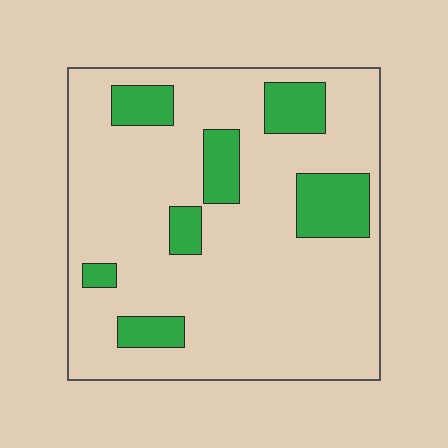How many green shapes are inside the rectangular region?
7.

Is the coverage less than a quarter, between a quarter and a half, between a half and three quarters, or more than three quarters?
Less than a quarter.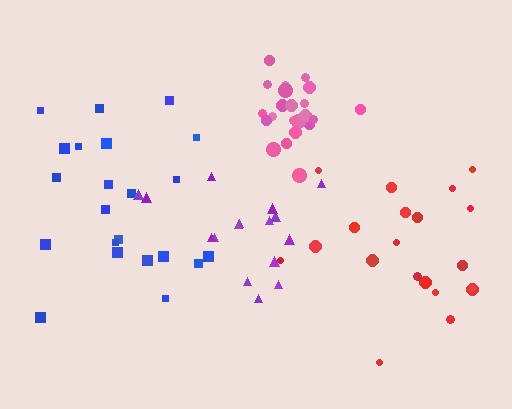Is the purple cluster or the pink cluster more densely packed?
Pink.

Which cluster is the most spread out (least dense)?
Red.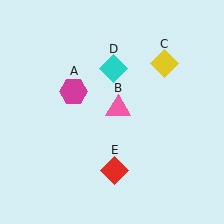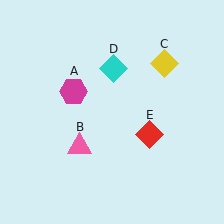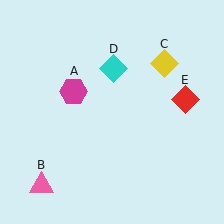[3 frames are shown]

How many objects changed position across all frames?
2 objects changed position: pink triangle (object B), red diamond (object E).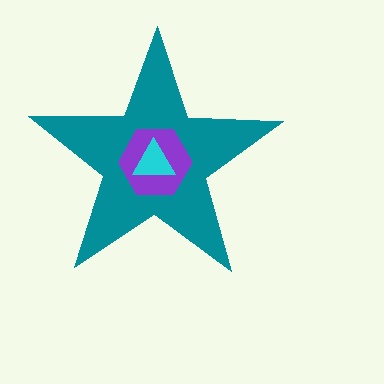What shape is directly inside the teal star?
The purple hexagon.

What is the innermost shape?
The cyan triangle.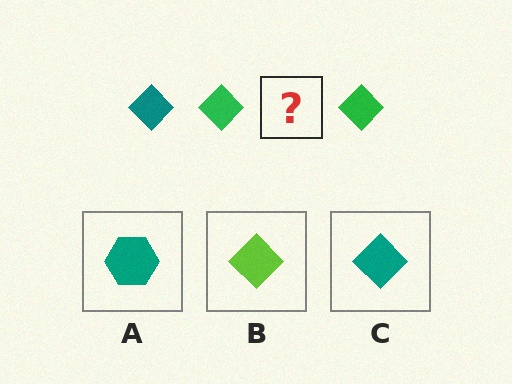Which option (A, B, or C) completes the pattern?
C.